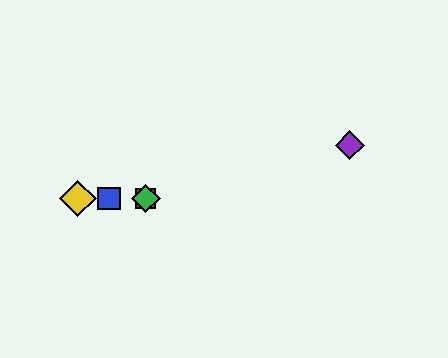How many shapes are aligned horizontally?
4 shapes (the red square, the blue square, the green diamond, the yellow diamond) are aligned horizontally.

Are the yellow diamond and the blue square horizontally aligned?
Yes, both are at y≈198.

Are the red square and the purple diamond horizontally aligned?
No, the red square is at y≈198 and the purple diamond is at y≈145.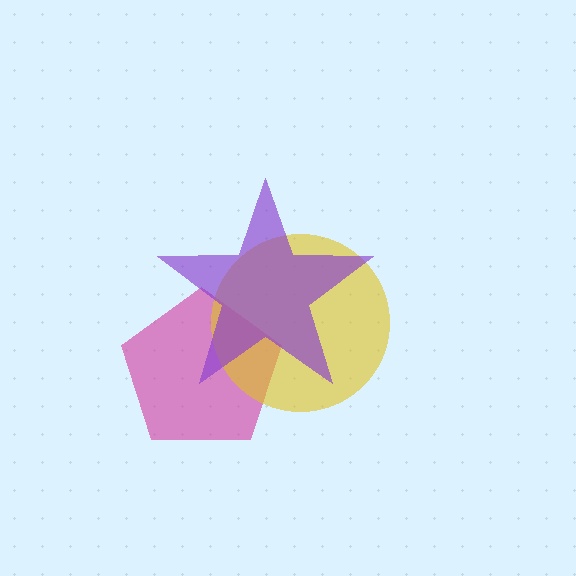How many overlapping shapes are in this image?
There are 3 overlapping shapes in the image.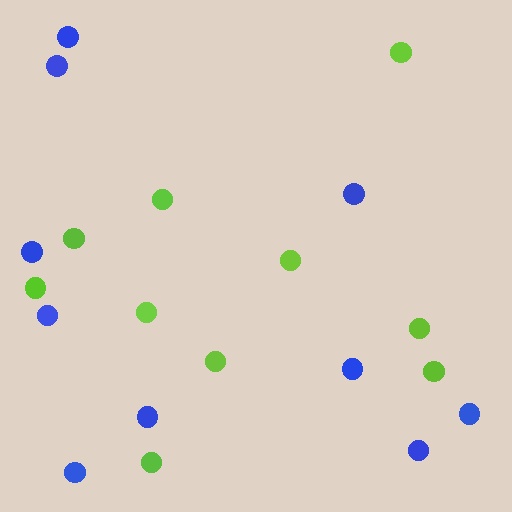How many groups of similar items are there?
There are 2 groups: one group of blue circles (10) and one group of lime circles (10).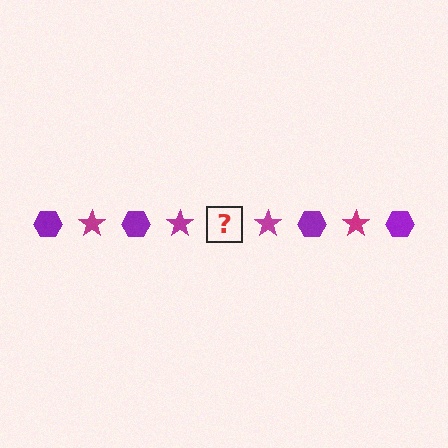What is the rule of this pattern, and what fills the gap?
The rule is that the pattern alternates between purple hexagon and magenta star. The gap should be filled with a purple hexagon.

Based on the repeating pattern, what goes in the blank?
The blank should be a purple hexagon.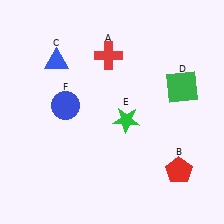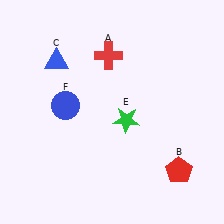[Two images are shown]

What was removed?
The green square (D) was removed in Image 2.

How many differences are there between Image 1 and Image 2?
There is 1 difference between the two images.